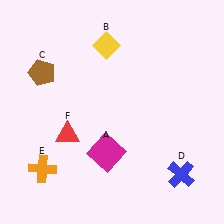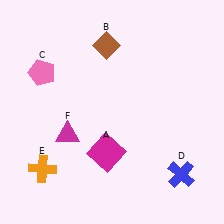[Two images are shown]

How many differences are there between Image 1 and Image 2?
There are 3 differences between the two images.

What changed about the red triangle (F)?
In Image 1, F is red. In Image 2, it changed to magenta.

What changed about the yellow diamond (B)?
In Image 1, B is yellow. In Image 2, it changed to brown.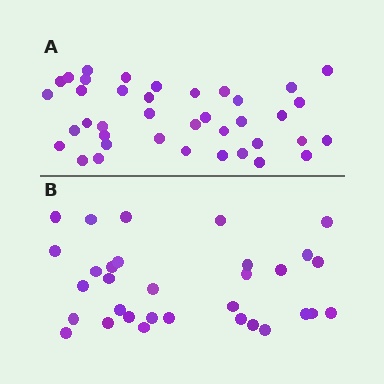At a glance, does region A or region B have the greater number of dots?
Region A (the top region) has more dots.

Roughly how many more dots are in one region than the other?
Region A has roughly 8 or so more dots than region B.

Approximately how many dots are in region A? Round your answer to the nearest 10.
About 40 dots. (The exact count is 39, which rounds to 40.)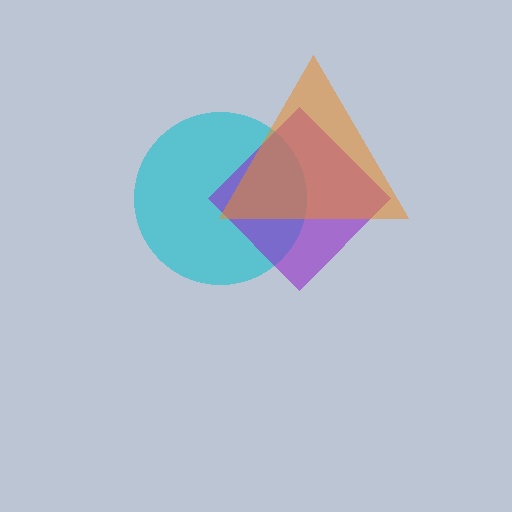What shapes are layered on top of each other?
The layered shapes are: a cyan circle, a purple diamond, an orange triangle.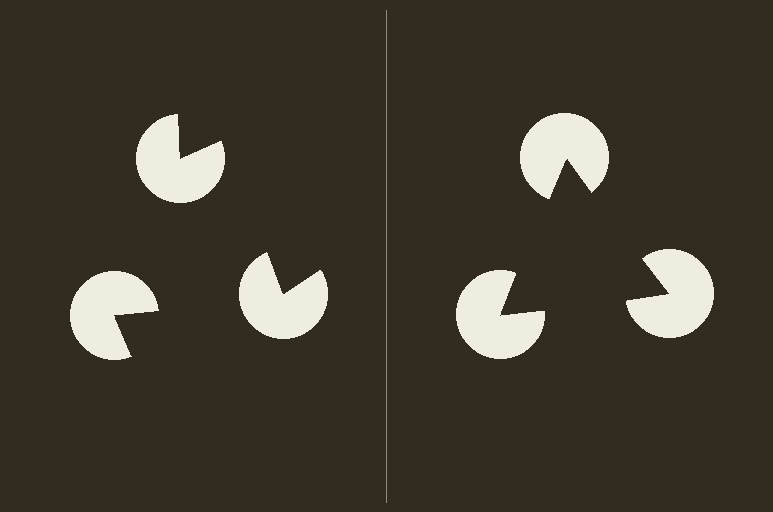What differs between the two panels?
The pac-man discs are positioned identically on both sides; only the wedge orientations differ. On the right they align to a triangle; on the left they are misaligned.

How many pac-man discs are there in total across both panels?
6 — 3 on each side.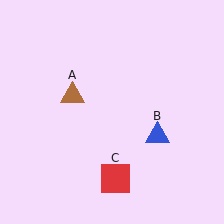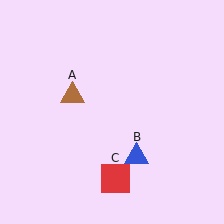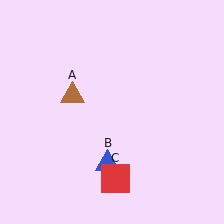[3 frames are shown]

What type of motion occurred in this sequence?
The blue triangle (object B) rotated clockwise around the center of the scene.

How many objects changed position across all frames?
1 object changed position: blue triangle (object B).